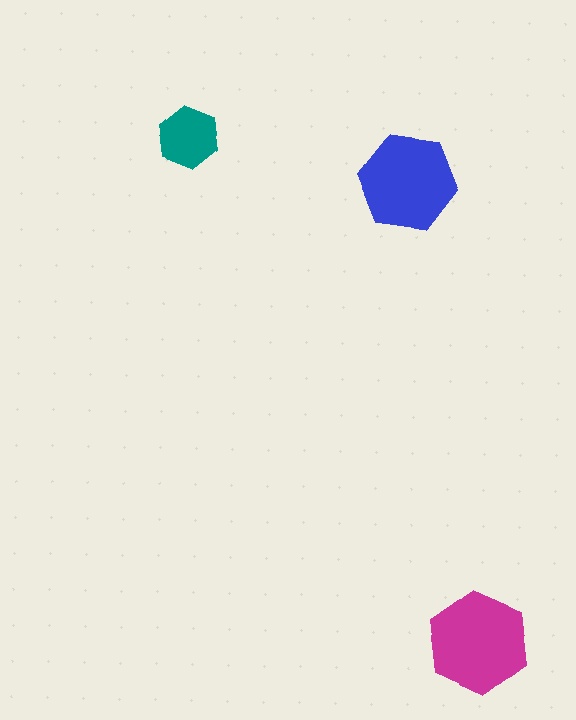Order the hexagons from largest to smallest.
the magenta one, the blue one, the teal one.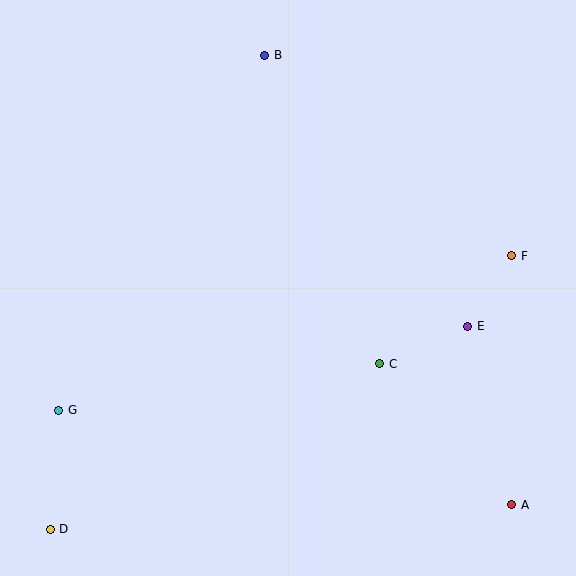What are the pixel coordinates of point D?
Point D is at (50, 529).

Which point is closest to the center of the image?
Point C at (380, 364) is closest to the center.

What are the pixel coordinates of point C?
Point C is at (380, 364).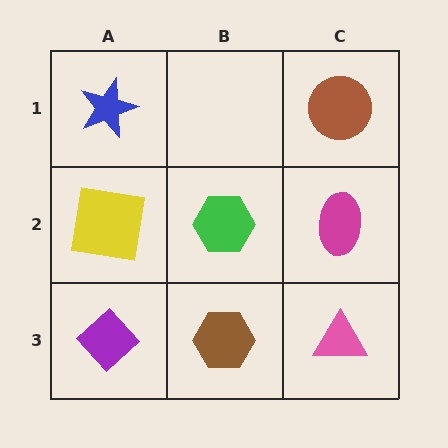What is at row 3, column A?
A purple diamond.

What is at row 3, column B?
A brown hexagon.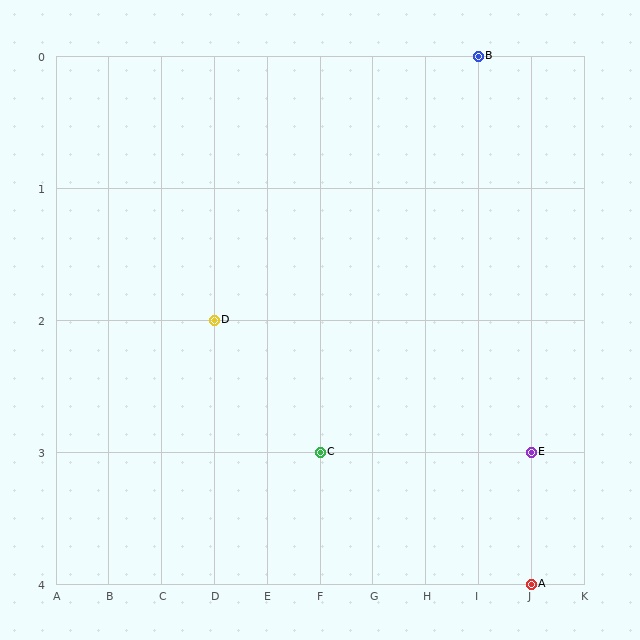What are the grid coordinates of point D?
Point D is at grid coordinates (D, 2).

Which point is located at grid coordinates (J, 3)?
Point E is at (J, 3).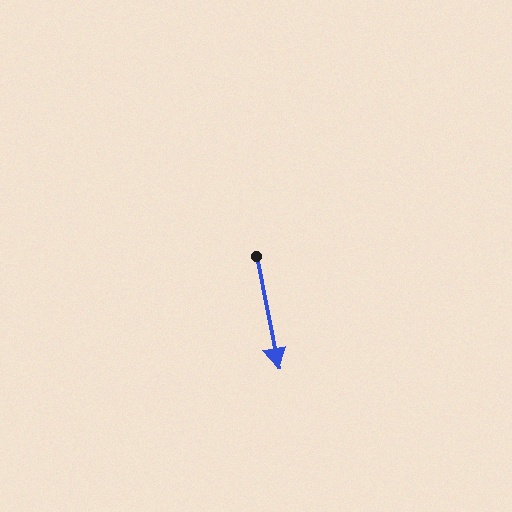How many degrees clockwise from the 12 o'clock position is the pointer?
Approximately 169 degrees.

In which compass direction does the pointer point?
South.